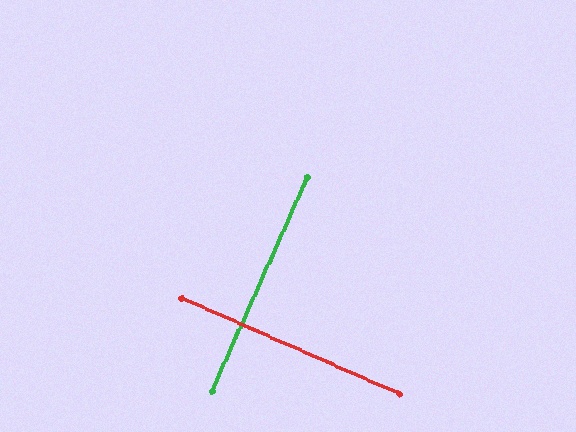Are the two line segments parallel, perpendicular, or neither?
Perpendicular — they meet at approximately 89°.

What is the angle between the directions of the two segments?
Approximately 89 degrees.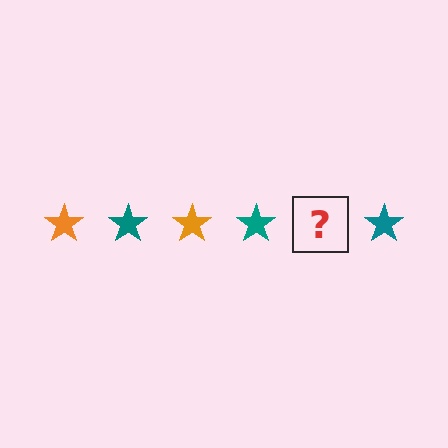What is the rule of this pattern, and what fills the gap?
The rule is that the pattern cycles through orange, teal stars. The gap should be filled with an orange star.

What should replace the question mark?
The question mark should be replaced with an orange star.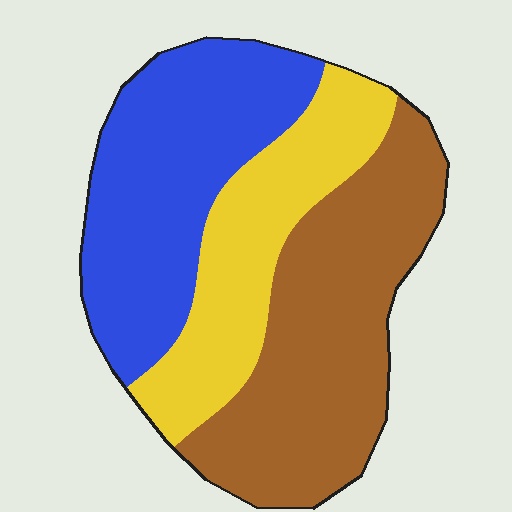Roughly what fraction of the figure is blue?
Blue takes up about one third (1/3) of the figure.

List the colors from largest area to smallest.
From largest to smallest: brown, blue, yellow.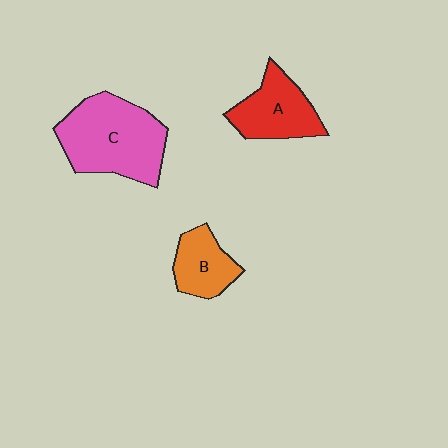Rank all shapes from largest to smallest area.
From largest to smallest: C (pink), A (red), B (orange).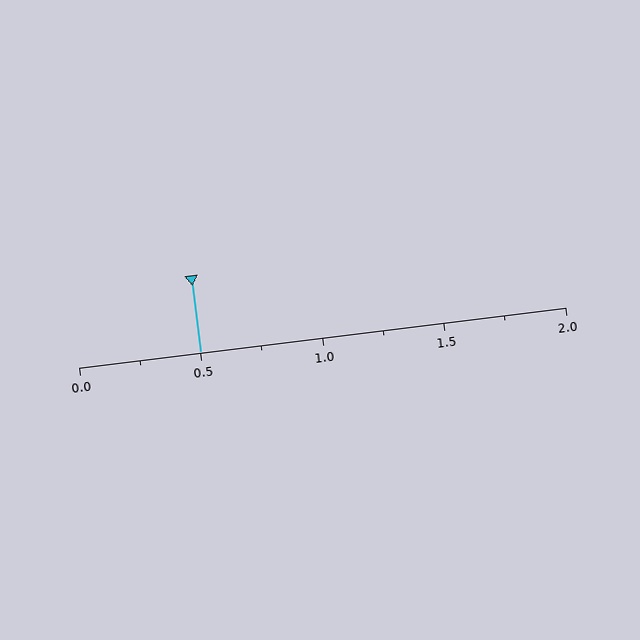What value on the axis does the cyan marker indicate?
The marker indicates approximately 0.5.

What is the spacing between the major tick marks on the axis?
The major ticks are spaced 0.5 apart.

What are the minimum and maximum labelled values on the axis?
The axis runs from 0.0 to 2.0.